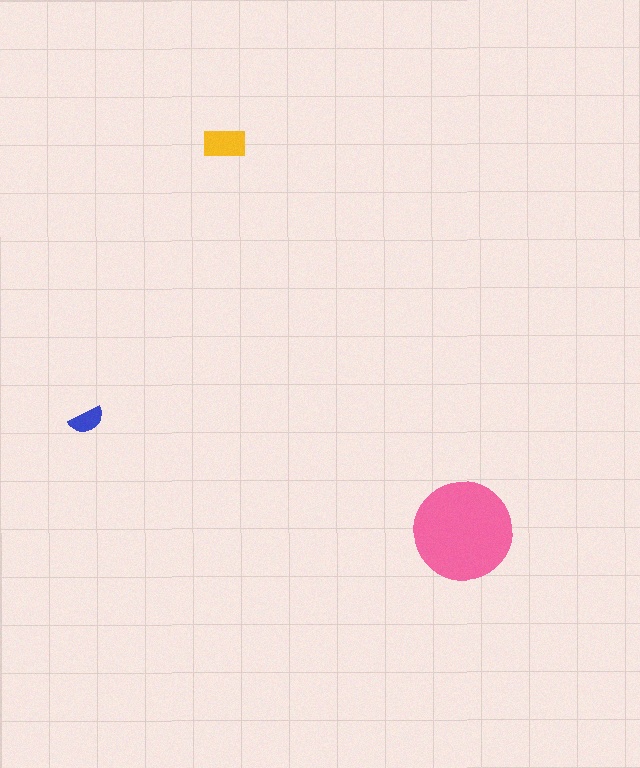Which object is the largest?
The pink circle.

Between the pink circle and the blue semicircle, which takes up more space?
The pink circle.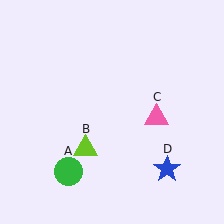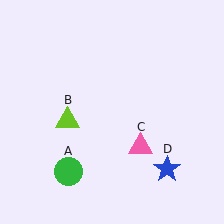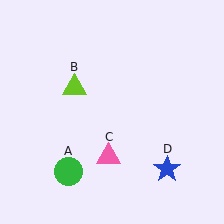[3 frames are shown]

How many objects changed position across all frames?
2 objects changed position: lime triangle (object B), pink triangle (object C).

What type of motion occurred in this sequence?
The lime triangle (object B), pink triangle (object C) rotated clockwise around the center of the scene.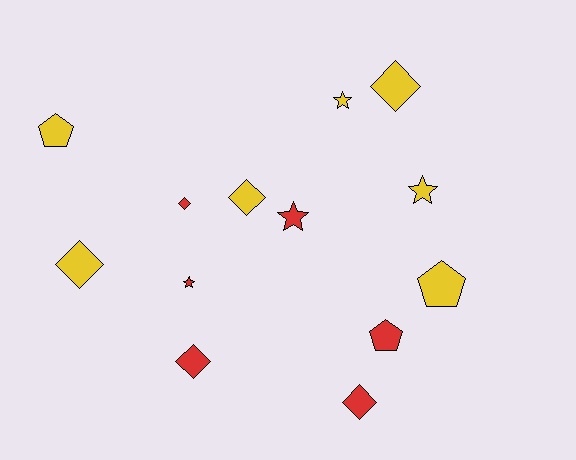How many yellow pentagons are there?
There are 2 yellow pentagons.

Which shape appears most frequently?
Diamond, with 6 objects.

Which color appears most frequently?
Yellow, with 7 objects.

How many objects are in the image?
There are 13 objects.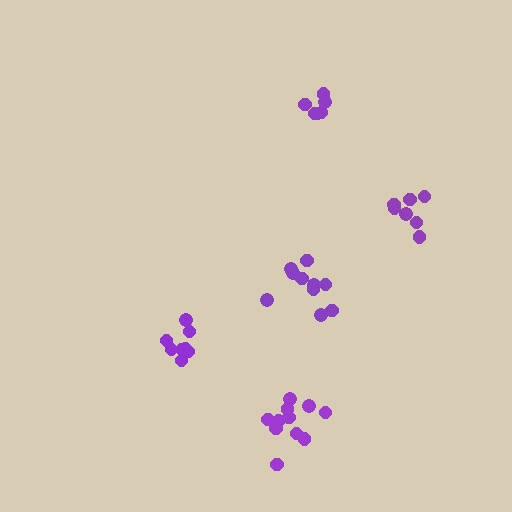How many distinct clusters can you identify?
There are 5 distinct clusters.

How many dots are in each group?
Group 1: 10 dots, Group 2: 6 dots, Group 3: 8 dots, Group 4: 7 dots, Group 5: 11 dots (42 total).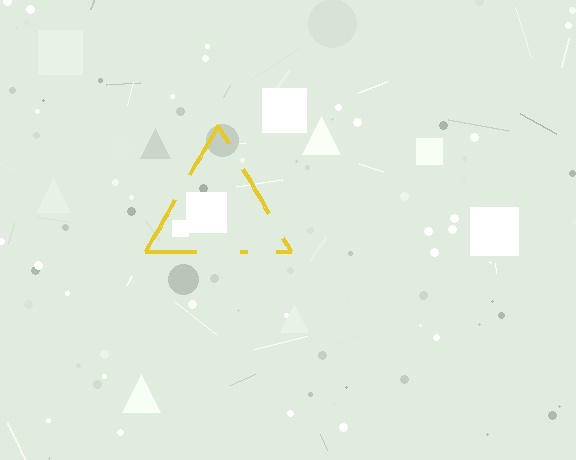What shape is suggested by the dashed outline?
The dashed outline suggests a triangle.